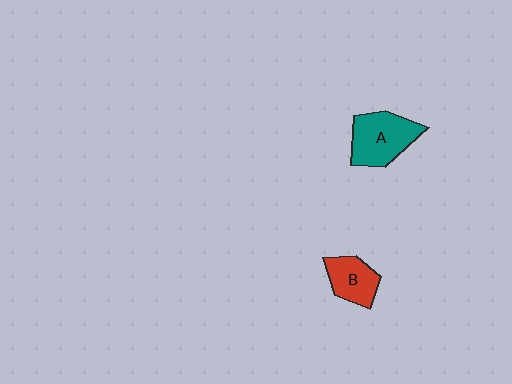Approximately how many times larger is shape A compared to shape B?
Approximately 1.5 times.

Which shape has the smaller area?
Shape B (red).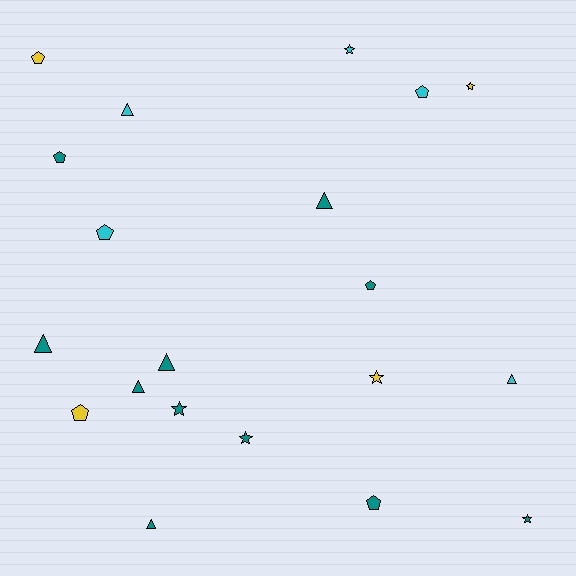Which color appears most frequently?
Teal, with 11 objects.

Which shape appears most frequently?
Pentagon, with 7 objects.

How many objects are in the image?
There are 20 objects.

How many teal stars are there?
There are 3 teal stars.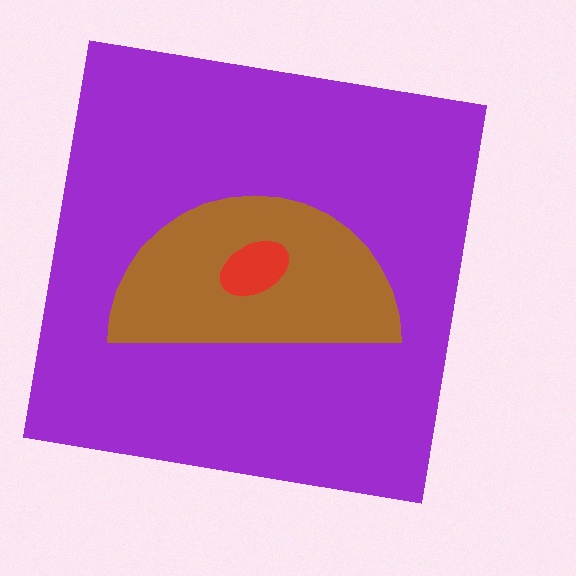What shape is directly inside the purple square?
The brown semicircle.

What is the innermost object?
The red ellipse.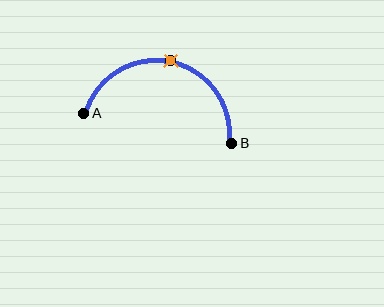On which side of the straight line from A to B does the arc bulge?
The arc bulges above the straight line connecting A and B.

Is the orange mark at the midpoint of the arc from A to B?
Yes. The orange mark lies on the arc at equal arc-length from both A and B — it is the arc midpoint.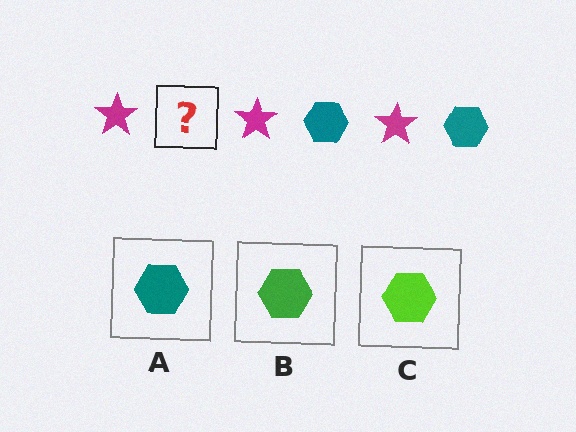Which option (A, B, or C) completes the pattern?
A.